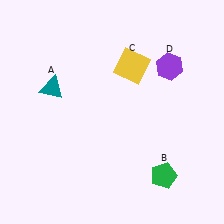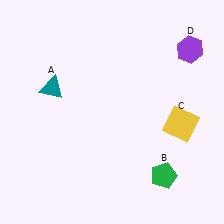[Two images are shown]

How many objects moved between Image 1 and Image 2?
2 objects moved between the two images.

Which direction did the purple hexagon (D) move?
The purple hexagon (D) moved right.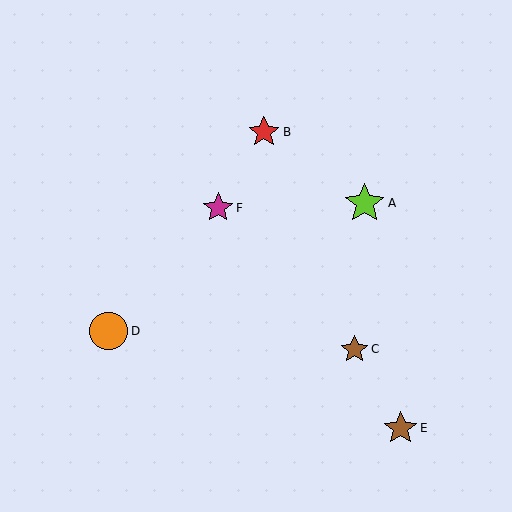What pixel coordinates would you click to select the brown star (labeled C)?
Click at (354, 350) to select the brown star C.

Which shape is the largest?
The lime star (labeled A) is the largest.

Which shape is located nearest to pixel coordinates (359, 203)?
The lime star (labeled A) at (365, 203) is nearest to that location.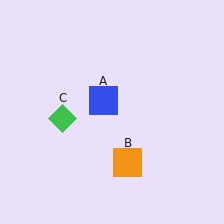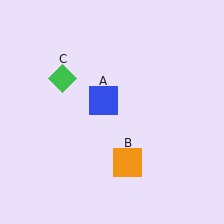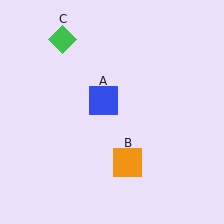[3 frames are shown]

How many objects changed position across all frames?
1 object changed position: green diamond (object C).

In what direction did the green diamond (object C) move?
The green diamond (object C) moved up.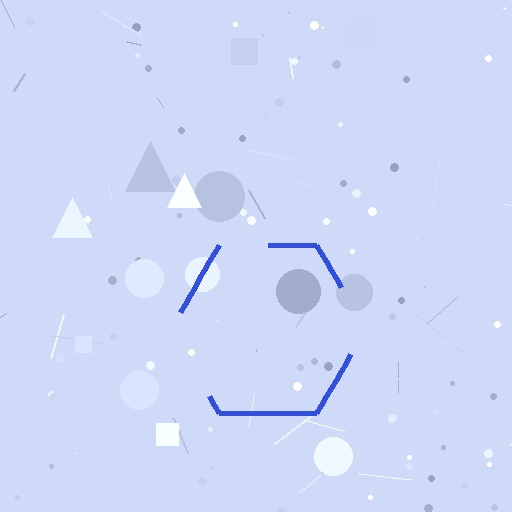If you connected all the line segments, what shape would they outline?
They would outline a hexagon.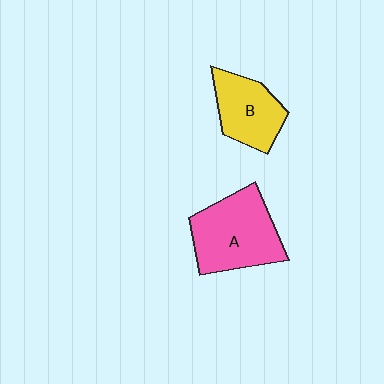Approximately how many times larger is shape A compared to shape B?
Approximately 1.4 times.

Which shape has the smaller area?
Shape B (yellow).